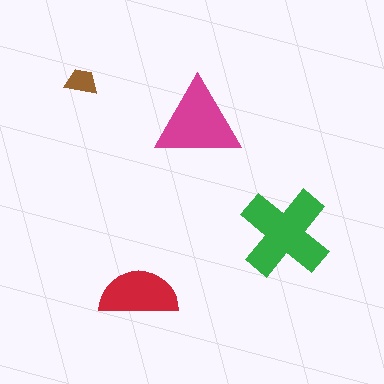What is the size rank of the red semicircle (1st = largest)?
3rd.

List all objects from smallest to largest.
The brown trapezoid, the red semicircle, the magenta triangle, the green cross.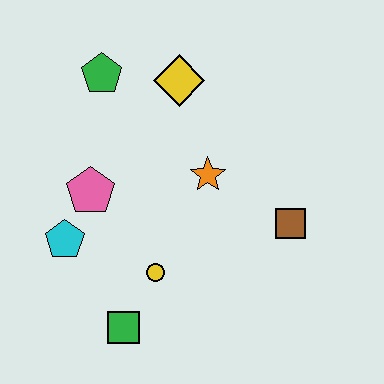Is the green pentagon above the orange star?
Yes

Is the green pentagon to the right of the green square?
No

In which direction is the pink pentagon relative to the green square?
The pink pentagon is above the green square.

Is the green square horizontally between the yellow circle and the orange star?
No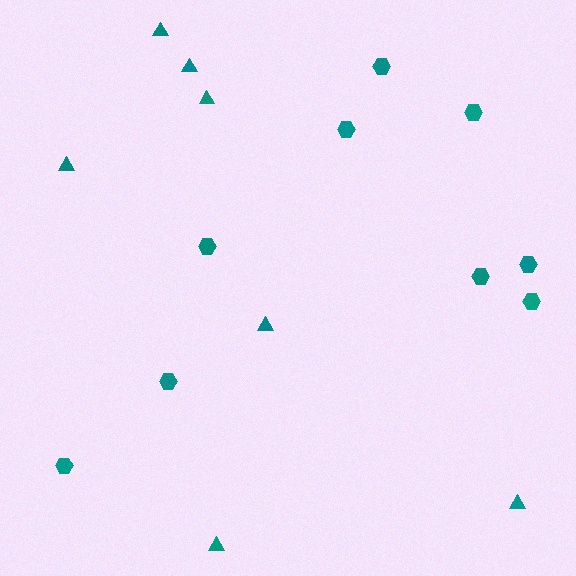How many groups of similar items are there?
There are 2 groups: one group of hexagons (9) and one group of triangles (7).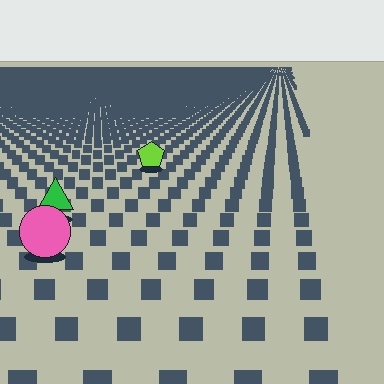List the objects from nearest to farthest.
From nearest to farthest: the pink circle, the green triangle, the lime pentagon.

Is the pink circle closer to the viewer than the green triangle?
Yes. The pink circle is closer — you can tell from the texture gradient: the ground texture is coarser near it.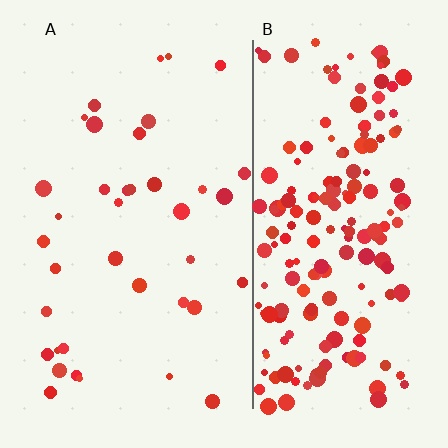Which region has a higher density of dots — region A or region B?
B (the right).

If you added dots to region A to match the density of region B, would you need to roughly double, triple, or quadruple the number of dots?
Approximately quadruple.